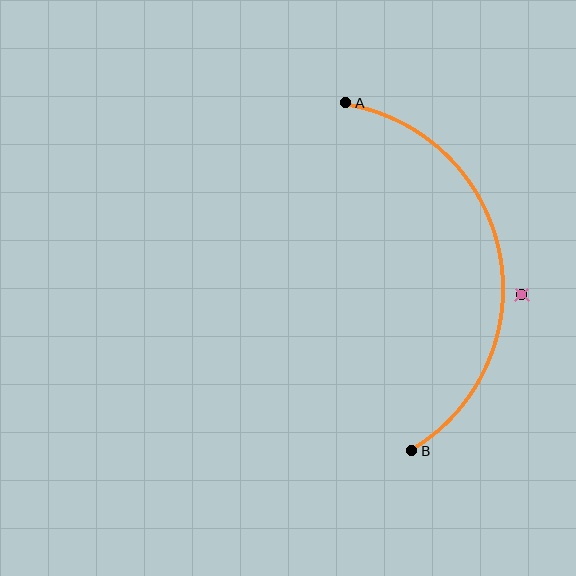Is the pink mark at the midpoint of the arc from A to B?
No — the pink mark does not lie on the arc at all. It sits slightly outside the curve.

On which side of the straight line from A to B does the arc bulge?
The arc bulges to the right of the straight line connecting A and B.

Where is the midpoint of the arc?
The arc midpoint is the point on the curve farthest from the straight line joining A and B. It sits to the right of that line.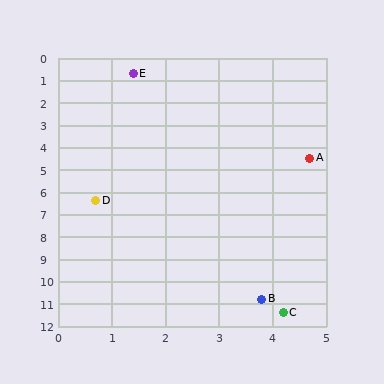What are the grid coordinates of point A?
Point A is at approximately (4.7, 4.5).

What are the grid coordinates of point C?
Point C is at approximately (4.2, 11.4).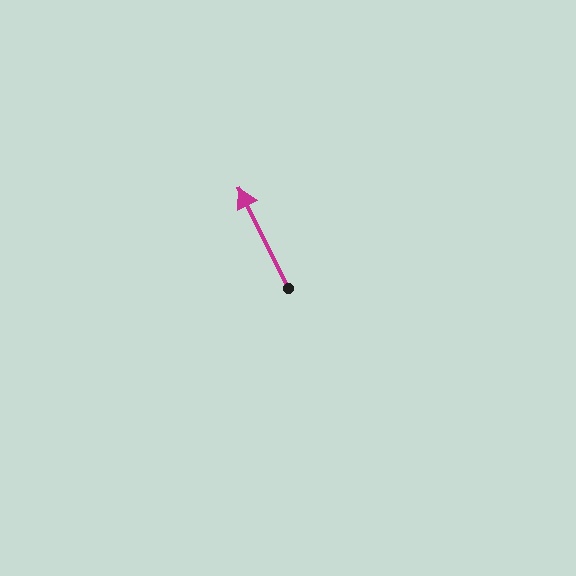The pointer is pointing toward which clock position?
Roughly 11 o'clock.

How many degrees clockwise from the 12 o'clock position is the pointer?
Approximately 334 degrees.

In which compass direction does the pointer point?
Northwest.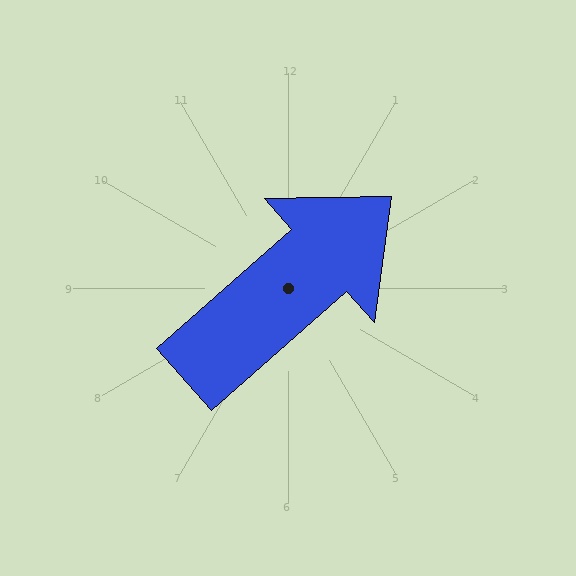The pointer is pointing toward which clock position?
Roughly 2 o'clock.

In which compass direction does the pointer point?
Northeast.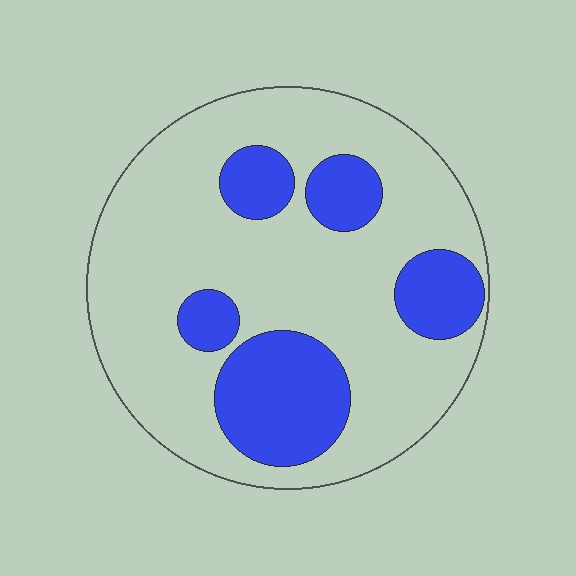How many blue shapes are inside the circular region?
5.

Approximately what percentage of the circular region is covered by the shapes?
Approximately 25%.